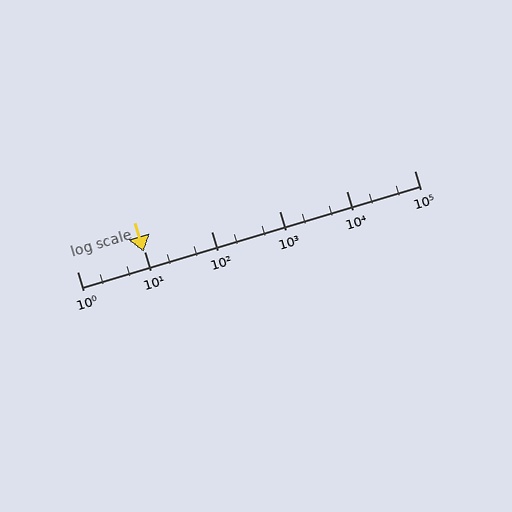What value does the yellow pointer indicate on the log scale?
The pointer indicates approximately 9.8.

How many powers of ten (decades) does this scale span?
The scale spans 5 decades, from 1 to 100000.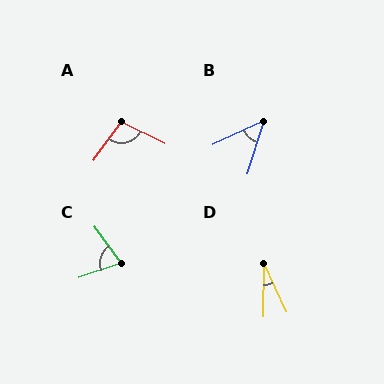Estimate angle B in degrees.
Approximately 48 degrees.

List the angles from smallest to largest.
D (25°), B (48°), C (73°), A (99°).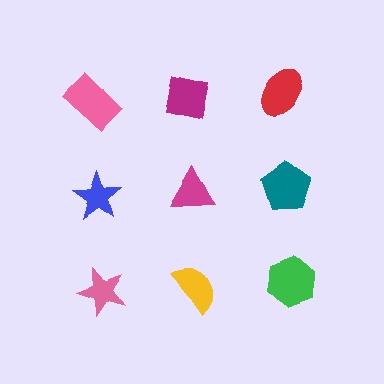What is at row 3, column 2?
A yellow semicircle.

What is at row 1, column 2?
A magenta square.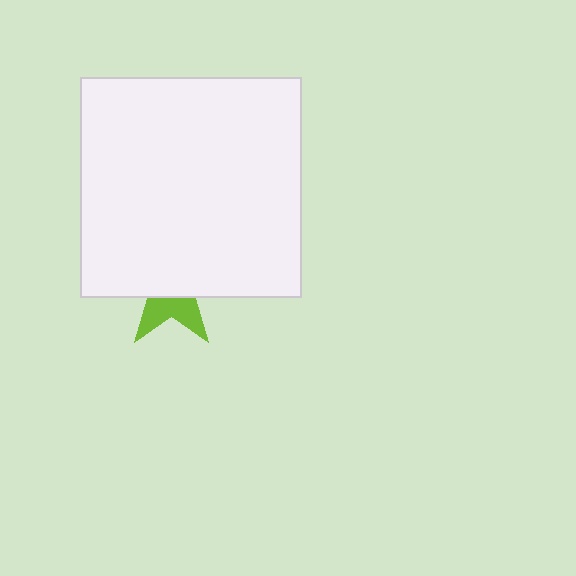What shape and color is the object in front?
The object in front is a white square.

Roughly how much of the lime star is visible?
A small part of it is visible (roughly 38%).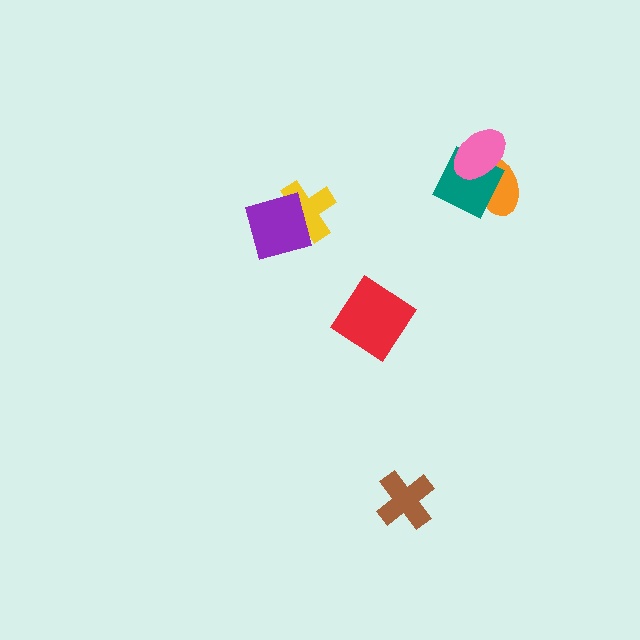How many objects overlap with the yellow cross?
1 object overlaps with the yellow cross.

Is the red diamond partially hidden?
No, no other shape covers it.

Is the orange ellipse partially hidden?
Yes, it is partially covered by another shape.